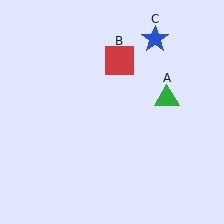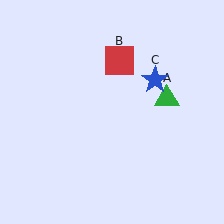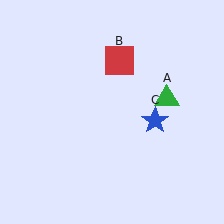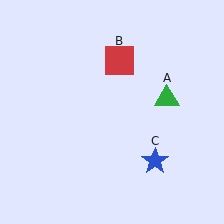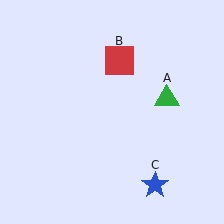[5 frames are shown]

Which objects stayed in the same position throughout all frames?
Green triangle (object A) and red square (object B) remained stationary.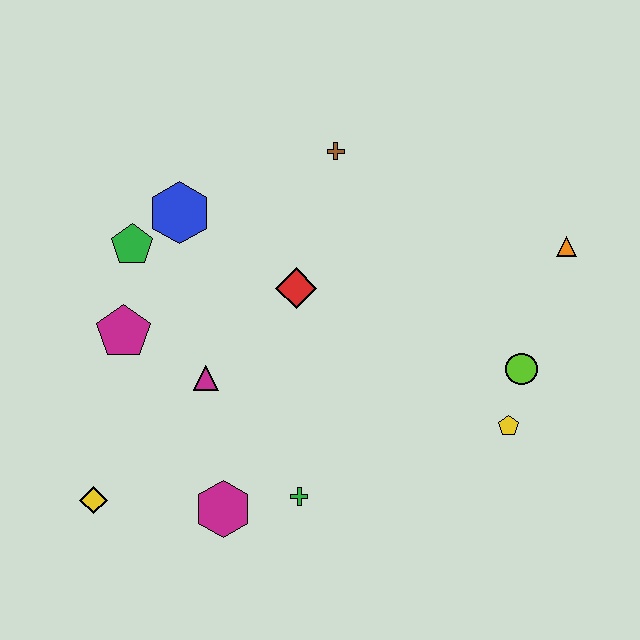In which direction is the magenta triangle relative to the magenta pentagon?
The magenta triangle is to the right of the magenta pentagon.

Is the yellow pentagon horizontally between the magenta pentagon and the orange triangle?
Yes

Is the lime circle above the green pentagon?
No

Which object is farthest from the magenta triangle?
The orange triangle is farthest from the magenta triangle.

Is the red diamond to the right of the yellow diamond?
Yes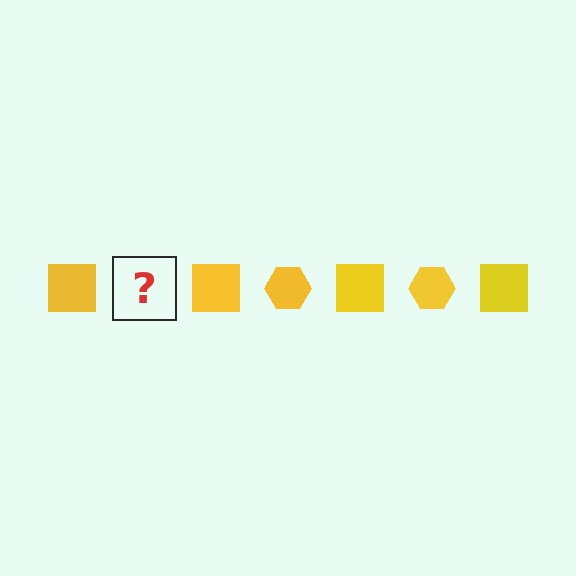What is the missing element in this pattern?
The missing element is a yellow hexagon.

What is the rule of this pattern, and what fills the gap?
The rule is that the pattern cycles through square, hexagon shapes in yellow. The gap should be filled with a yellow hexagon.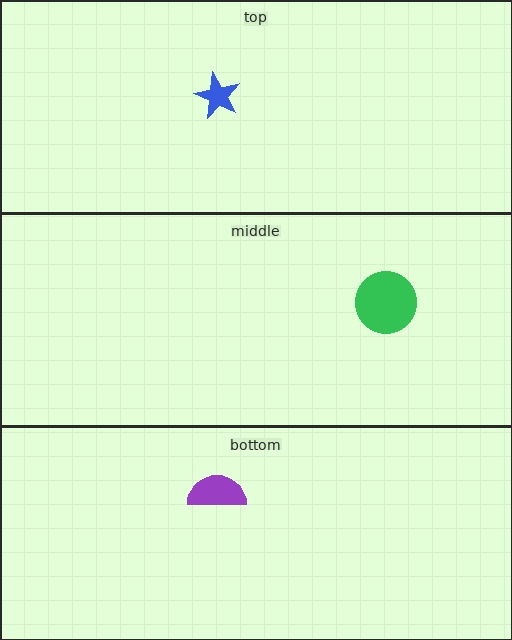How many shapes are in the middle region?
1.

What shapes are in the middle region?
The green circle.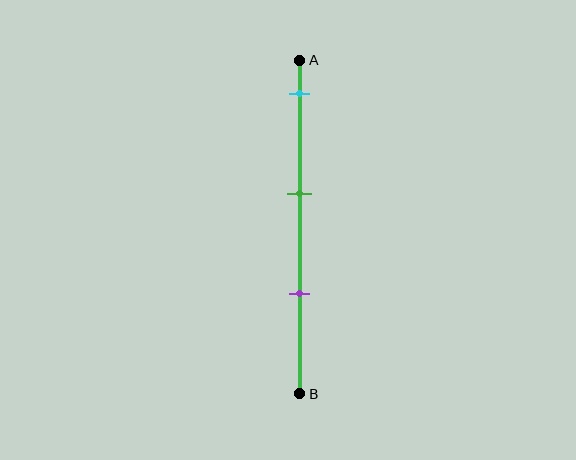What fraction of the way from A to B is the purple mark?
The purple mark is approximately 70% (0.7) of the way from A to B.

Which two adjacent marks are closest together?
The green and purple marks are the closest adjacent pair.